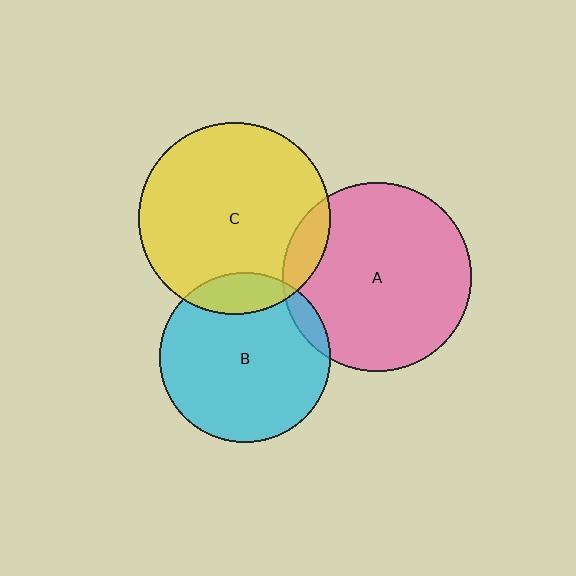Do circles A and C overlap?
Yes.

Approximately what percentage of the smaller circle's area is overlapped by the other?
Approximately 10%.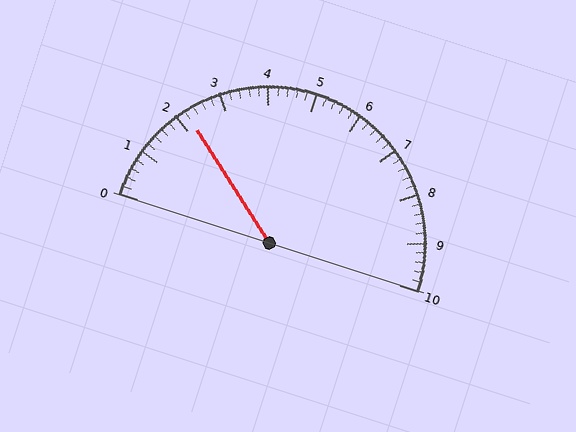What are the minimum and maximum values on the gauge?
The gauge ranges from 0 to 10.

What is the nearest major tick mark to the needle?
The nearest major tick mark is 2.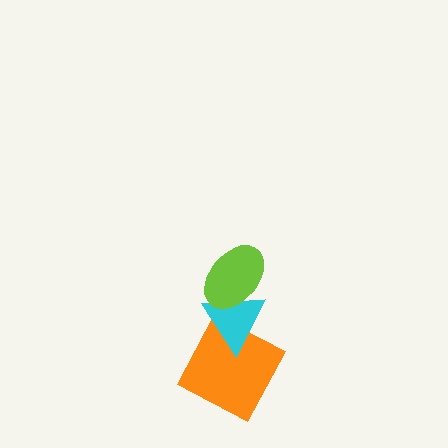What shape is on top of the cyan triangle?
The lime ellipse is on top of the cyan triangle.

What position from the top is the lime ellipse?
The lime ellipse is 1st from the top.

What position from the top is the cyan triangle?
The cyan triangle is 2nd from the top.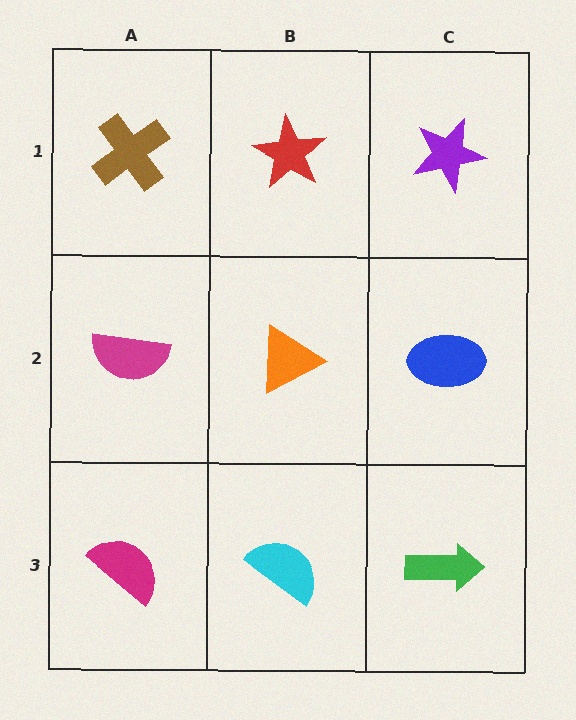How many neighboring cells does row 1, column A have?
2.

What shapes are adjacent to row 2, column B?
A red star (row 1, column B), a cyan semicircle (row 3, column B), a magenta semicircle (row 2, column A), a blue ellipse (row 2, column C).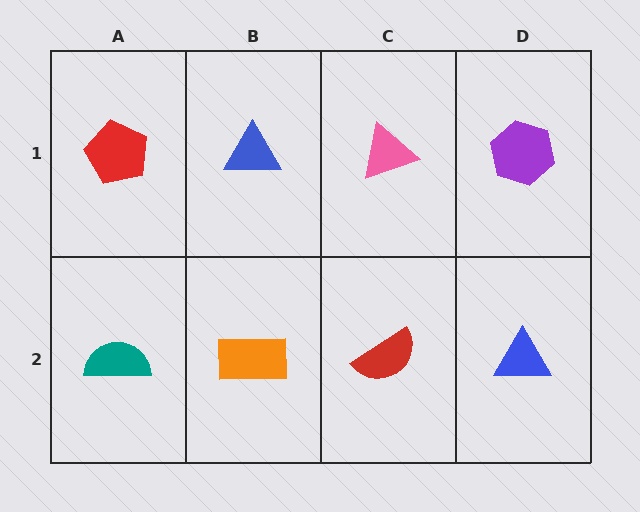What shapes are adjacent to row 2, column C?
A pink triangle (row 1, column C), an orange rectangle (row 2, column B), a blue triangle (row 2, column D).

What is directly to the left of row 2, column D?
A red semicircle.